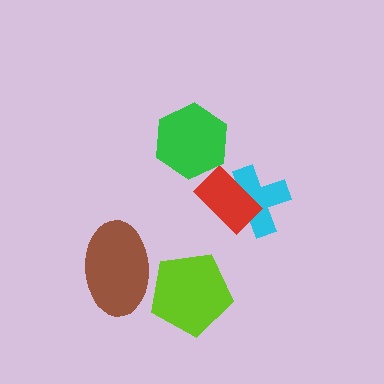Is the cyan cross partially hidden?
Yes, it is partially covered by another shape.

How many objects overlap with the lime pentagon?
1 object overlaps with the lime pentagon.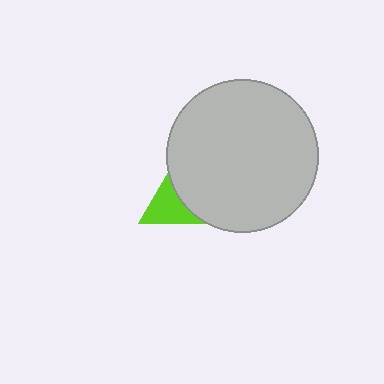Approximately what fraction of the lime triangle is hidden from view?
Roughly 65% of the lime triangle is hidden behind the light gray circle.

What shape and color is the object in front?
The object in front is a light gray circle.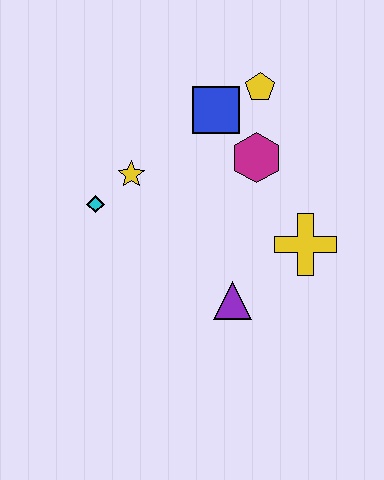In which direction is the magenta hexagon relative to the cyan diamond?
The magenta hexagon is to the right of the cyan diamond.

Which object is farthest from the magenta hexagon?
The cyan diamond is farthest from the magenta hexagon.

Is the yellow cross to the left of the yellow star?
No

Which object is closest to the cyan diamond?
The yellow star is closest to the cyan diamond.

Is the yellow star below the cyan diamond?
No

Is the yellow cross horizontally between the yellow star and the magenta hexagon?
No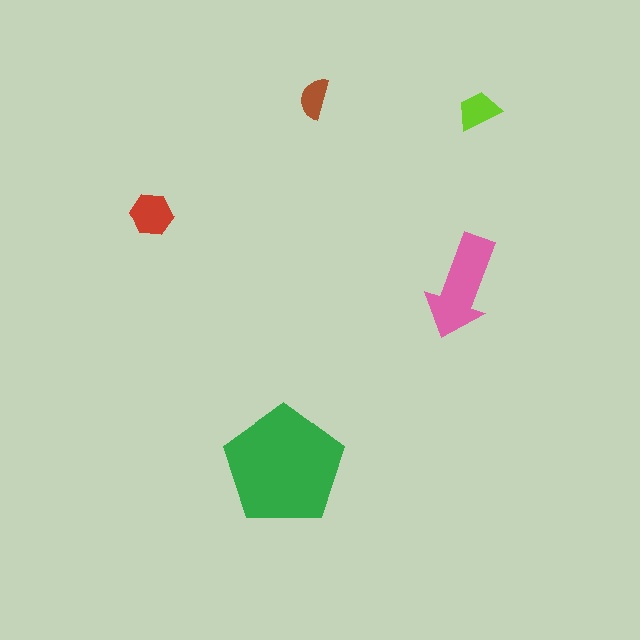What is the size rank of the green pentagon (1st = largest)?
1st.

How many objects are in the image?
There are 5 objects in the image.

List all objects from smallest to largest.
The brown semicircle, the lime trapezoid, the red hexagon, the pink arrow, the green pentagon.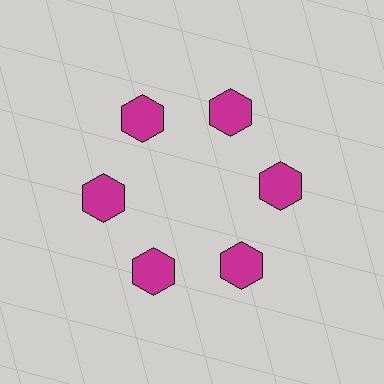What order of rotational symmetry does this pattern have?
This pattern has 6-fold rotational symmetry.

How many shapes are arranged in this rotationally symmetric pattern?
There are 6 shapes, arranged in 6 groups of 1.